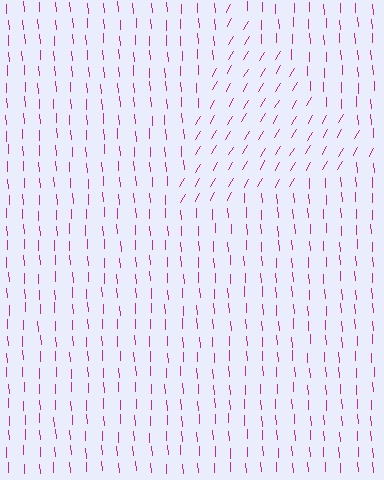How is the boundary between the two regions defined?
The boundary is defined purely by a change in line orientation (approximately 34 degrees difference). All lines are the same color and thickness.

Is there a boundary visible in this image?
Yes, there is a texture boundary formed by a change in line orientation.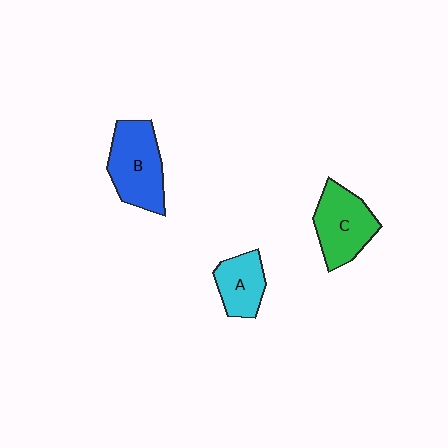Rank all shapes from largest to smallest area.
From largest to smallest: B (blue), C (green), A (cyan).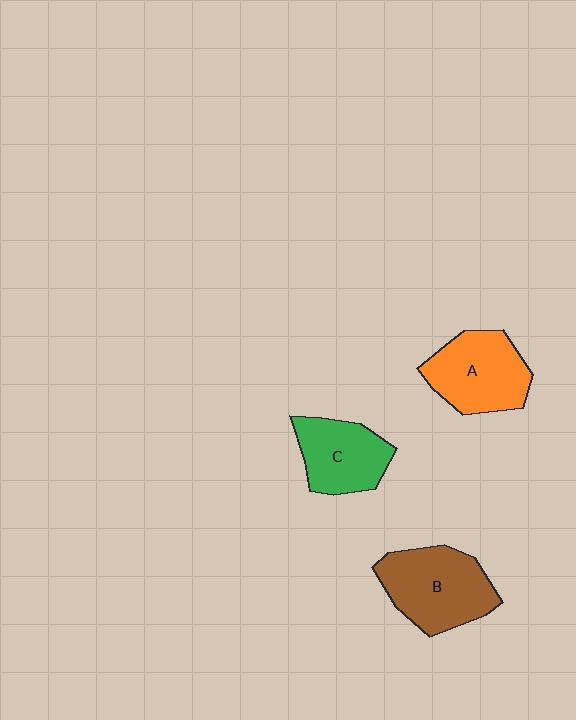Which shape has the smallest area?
Shape C (green).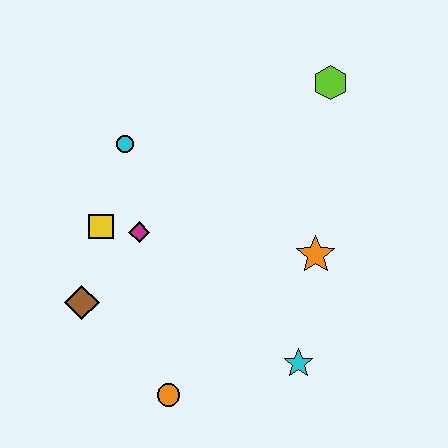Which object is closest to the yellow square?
The magenta diamond is closest to the yellow square.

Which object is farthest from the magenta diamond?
The lime hexagon is farthest from the magenta diamond.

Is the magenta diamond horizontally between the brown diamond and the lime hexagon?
Yes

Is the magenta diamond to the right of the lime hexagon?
No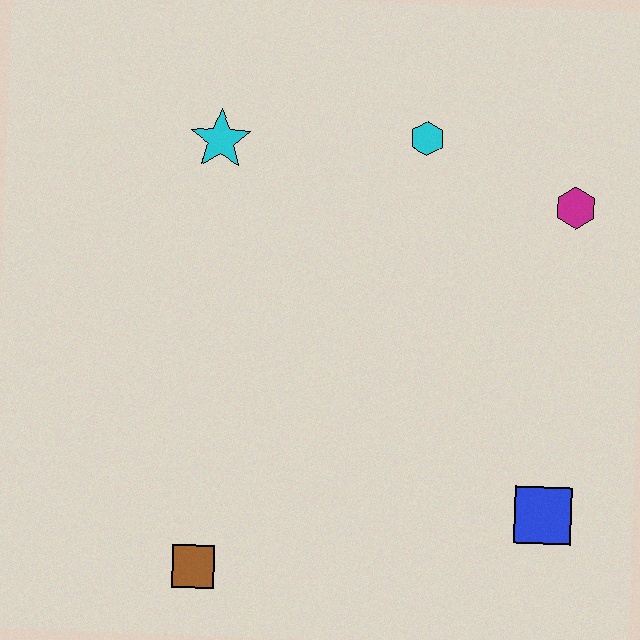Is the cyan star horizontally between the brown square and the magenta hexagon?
Yes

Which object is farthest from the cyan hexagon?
The brown square is farthest from the cyan hexagon.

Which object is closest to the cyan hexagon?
The magenta hexagon is closest to the cyan hexagon.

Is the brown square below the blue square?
Yes